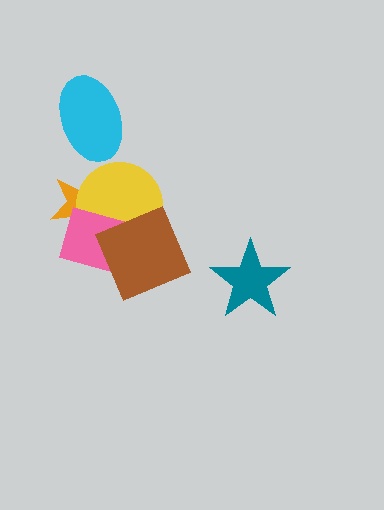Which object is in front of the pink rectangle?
The brown square is in front of the pink rectangle.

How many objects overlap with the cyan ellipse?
0 objects overlap with the cyan ellipse.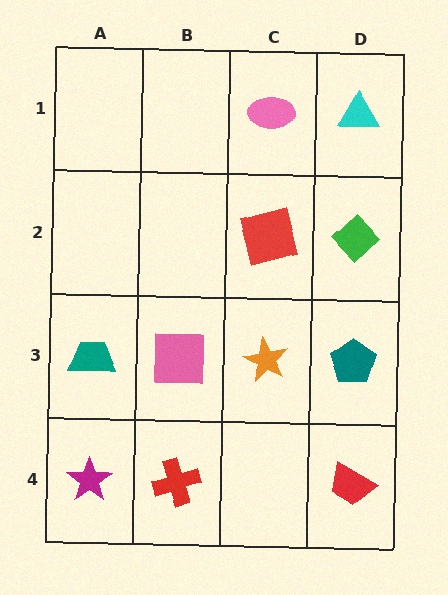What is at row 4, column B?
A red cross.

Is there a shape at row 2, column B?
No, that cell is empty.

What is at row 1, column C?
A pink ellipse.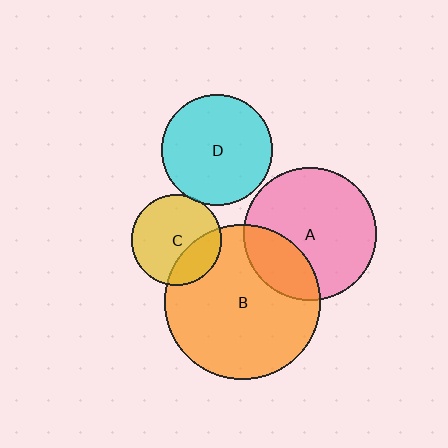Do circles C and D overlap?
Yes.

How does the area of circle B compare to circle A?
Approximately 1.4 times.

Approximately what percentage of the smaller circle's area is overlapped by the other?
Approximately 5%.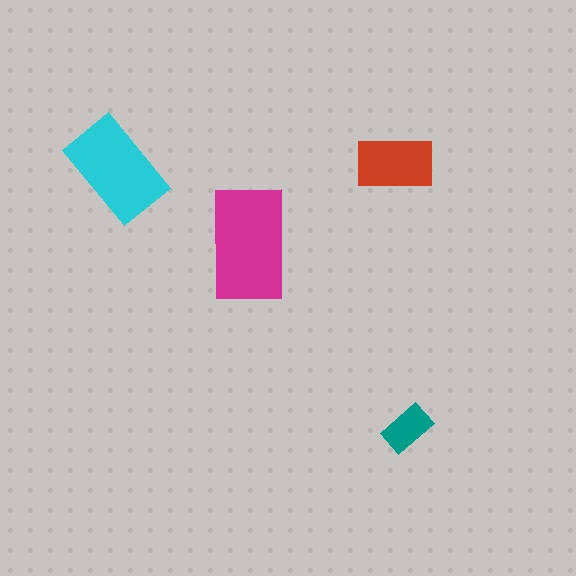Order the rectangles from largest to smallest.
the magenta one, the cyan one, the red one, the teal one.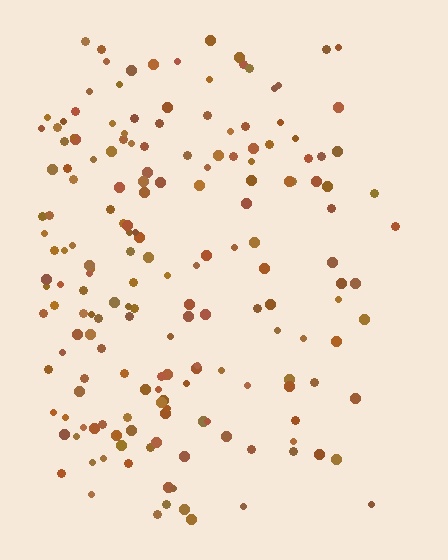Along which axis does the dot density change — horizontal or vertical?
Horizontal.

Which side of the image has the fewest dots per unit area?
The right.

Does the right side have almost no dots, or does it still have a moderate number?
Still a moderate number, just noticeably fewer than the left.